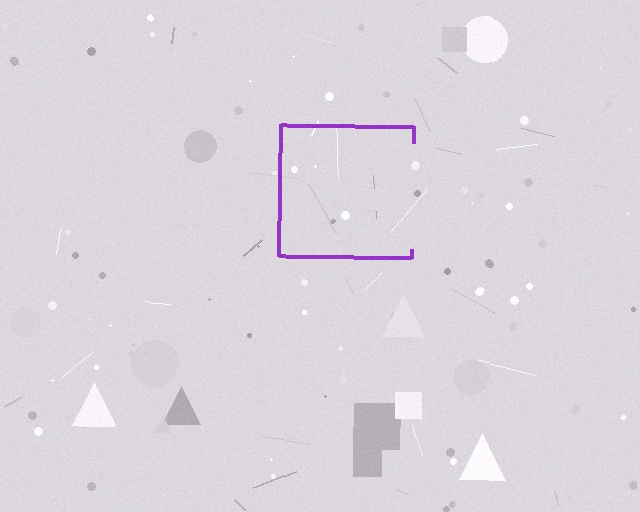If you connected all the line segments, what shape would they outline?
They would outline a square.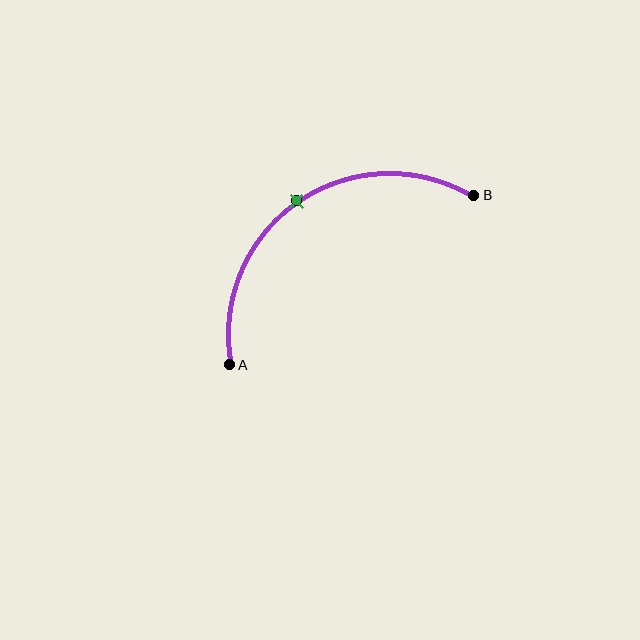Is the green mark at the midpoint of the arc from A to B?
Yes. The green mark lies on the arc at equal arc-length from both A and B — it is the arc midpoint.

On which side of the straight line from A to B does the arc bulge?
The arc bulges above and to the left of the straight line connecting A and B.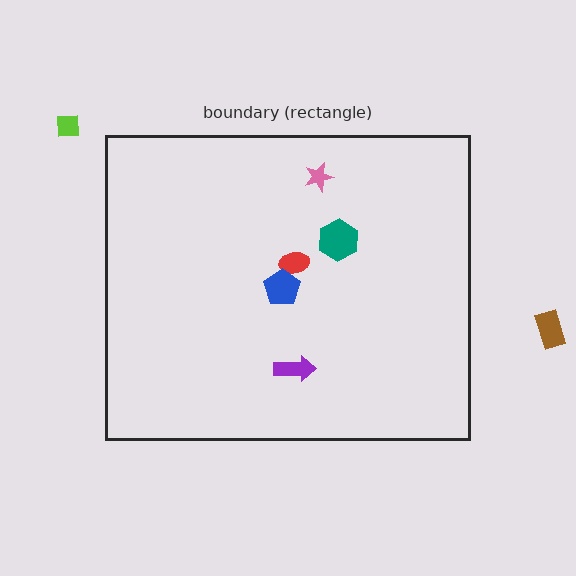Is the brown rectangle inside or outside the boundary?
Outside.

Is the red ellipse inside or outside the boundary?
Inside.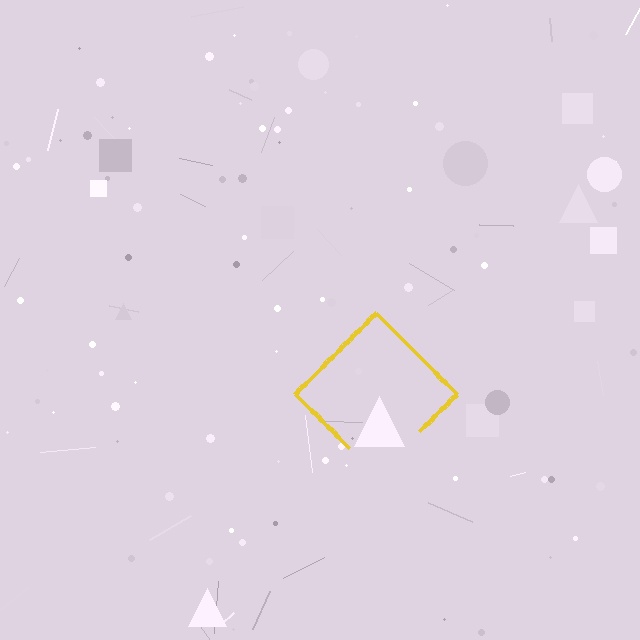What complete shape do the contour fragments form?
The contour fragments form a diamond.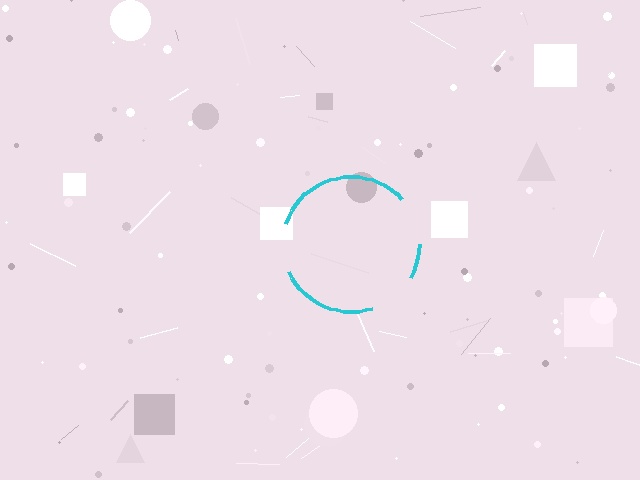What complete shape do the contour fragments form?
The contour fragments form a circle.